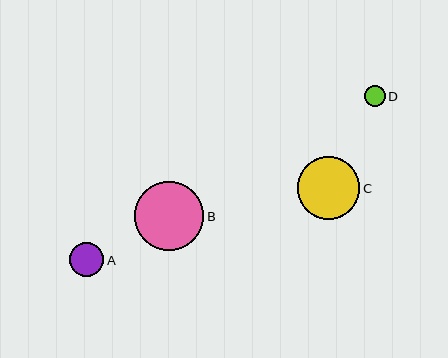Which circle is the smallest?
Circle D is the smallest with a size of approximately 21 pixels.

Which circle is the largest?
Circle B is the largest with a size of approximately 69 pixels.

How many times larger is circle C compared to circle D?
Circle C is approximately 3.0 times the size of circle D.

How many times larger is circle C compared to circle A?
Circle C is approximately 1.8 times the size of circle A.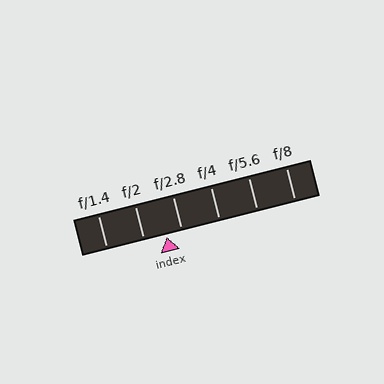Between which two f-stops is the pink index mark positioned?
The index mark is between f/2 and f/2.8.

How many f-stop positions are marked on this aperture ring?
There are 6 f-stop positions marked.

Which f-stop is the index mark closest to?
The index mark is closest to f/2.8.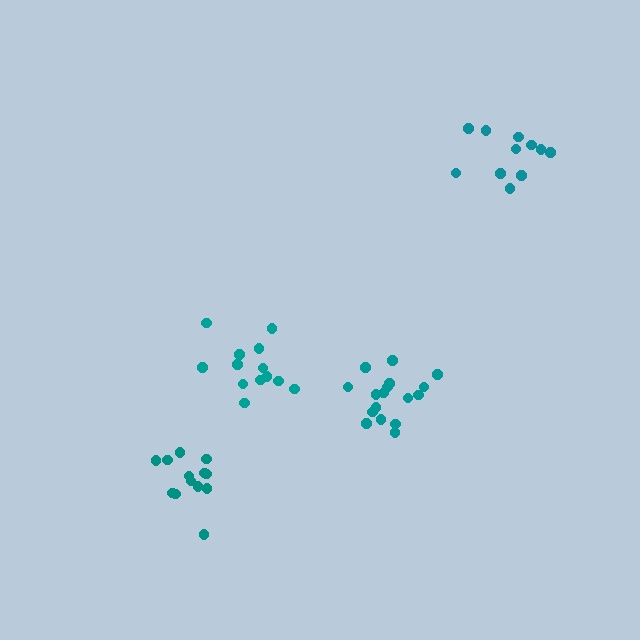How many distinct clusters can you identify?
There are 4 distinct clusters.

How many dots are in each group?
Group 1: 17 dots, Group 2: 11 dots, Group 3: 13 dots, Group 4: 13 dots (54 total).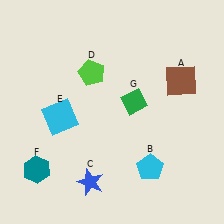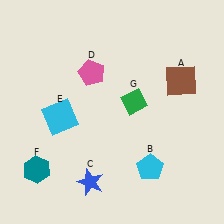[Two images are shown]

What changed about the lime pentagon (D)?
In Image 1, D is lime. In Image 2, it changed to pink.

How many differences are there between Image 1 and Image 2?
There is 1 difference between the two images.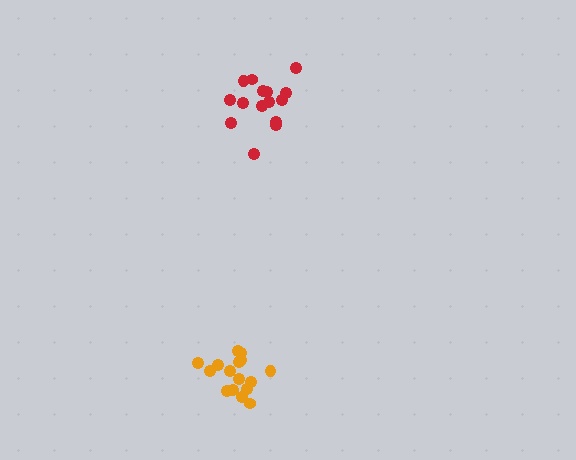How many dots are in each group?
Group 1: 16 dots, Group 2: 15 dots (31 total).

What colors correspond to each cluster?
The clusters are colored: orange, red.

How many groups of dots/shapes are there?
There are 2 groups.